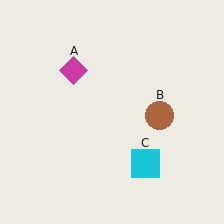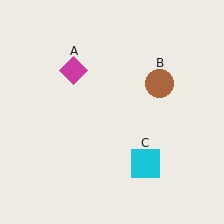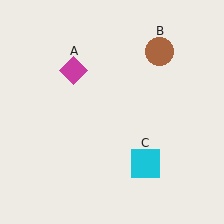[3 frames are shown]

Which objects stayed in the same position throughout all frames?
Magenta diamond (object A) and cyan square (object C) remained stationary.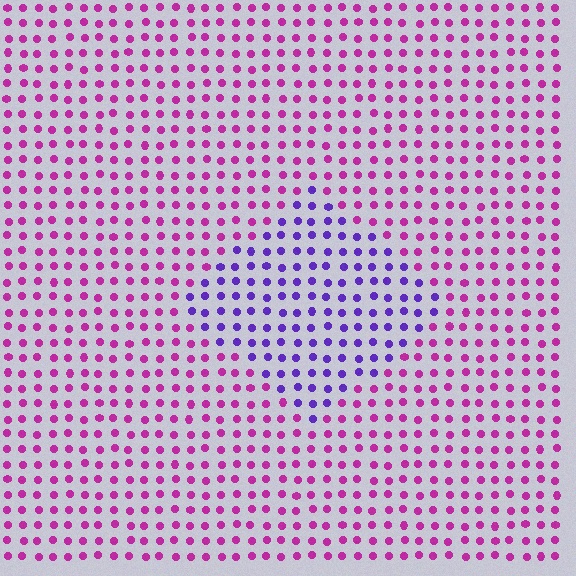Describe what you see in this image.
The image is filled with small magenta elements in a uniform arrangement. A diamond-shaped region is visible where the elements are tinted to a slightly different hue, forming a subtle color boundary.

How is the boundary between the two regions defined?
The boundary is defined purely by a slight shift in hue (about 50 degrees). Spacing, size, and orientation are identical on both sides.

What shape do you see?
I see a diamond.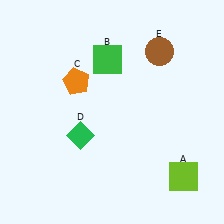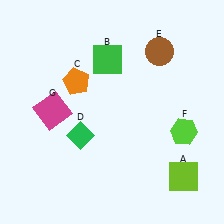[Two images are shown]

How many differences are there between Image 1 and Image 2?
There are 2 differences between the two images.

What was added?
A lime hexagon (F), a magenta square (G) were added in Image 2.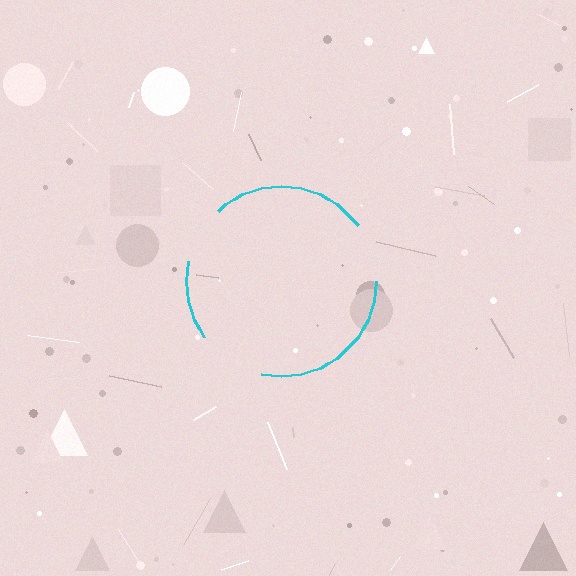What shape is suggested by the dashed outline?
The dashed outline suggests a circle.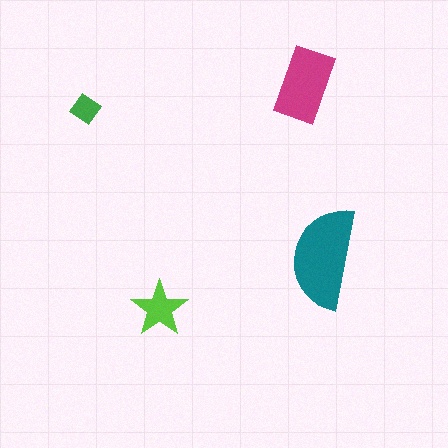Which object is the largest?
The teal semicircle.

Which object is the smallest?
The green diamond.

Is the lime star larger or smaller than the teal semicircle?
Smaller.